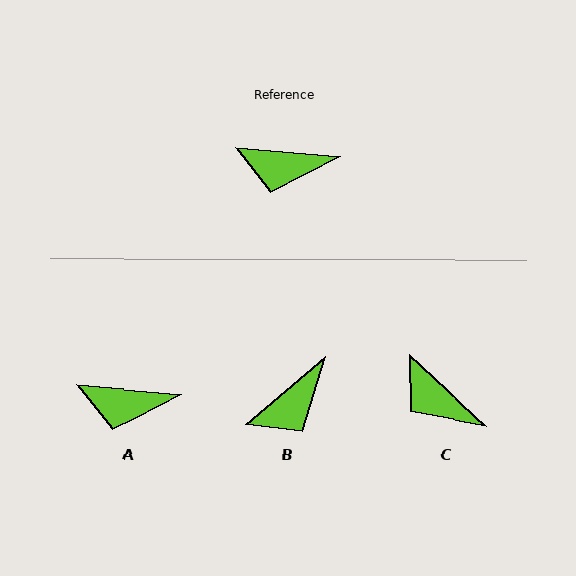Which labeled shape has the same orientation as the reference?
A.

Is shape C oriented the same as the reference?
No, it is off by about 38 degrees.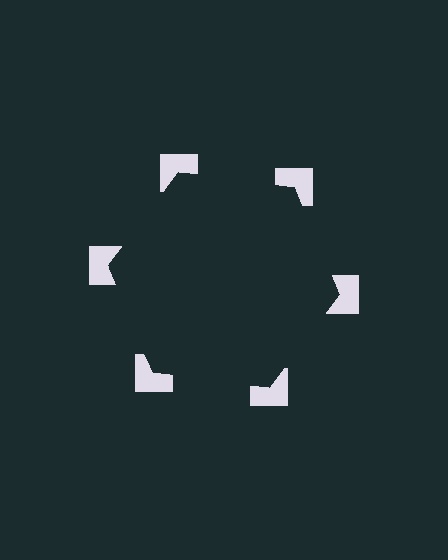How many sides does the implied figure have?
6 sides.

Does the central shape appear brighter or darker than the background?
It typically appears slightly darker than the background, even though no actual brightness change is drawn.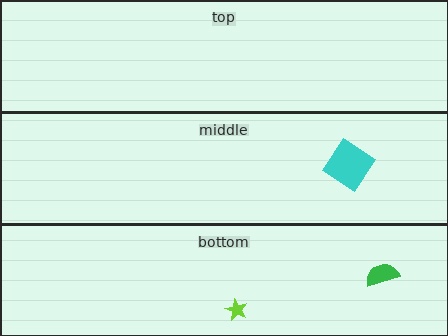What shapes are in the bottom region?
The green semicircle, the lime star.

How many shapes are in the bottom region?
2.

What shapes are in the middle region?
The cyan diamond.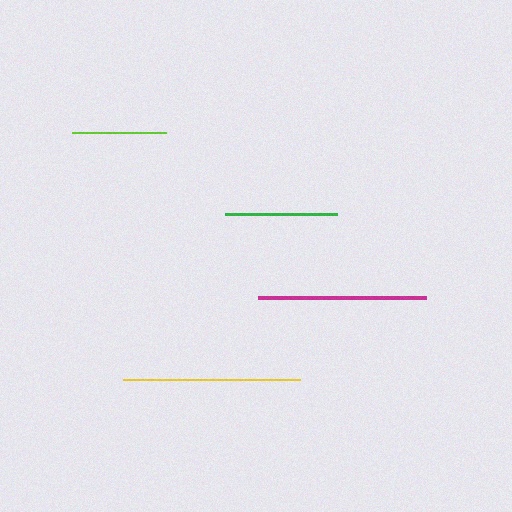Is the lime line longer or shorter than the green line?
The green line is longer than the lime line.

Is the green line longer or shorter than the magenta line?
The magenta line is longer than the green line.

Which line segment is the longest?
The yellow line is the longest at approximately 177 pixels.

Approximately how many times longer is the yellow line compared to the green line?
The yellow line is approximately 1.6 times the length of the green line.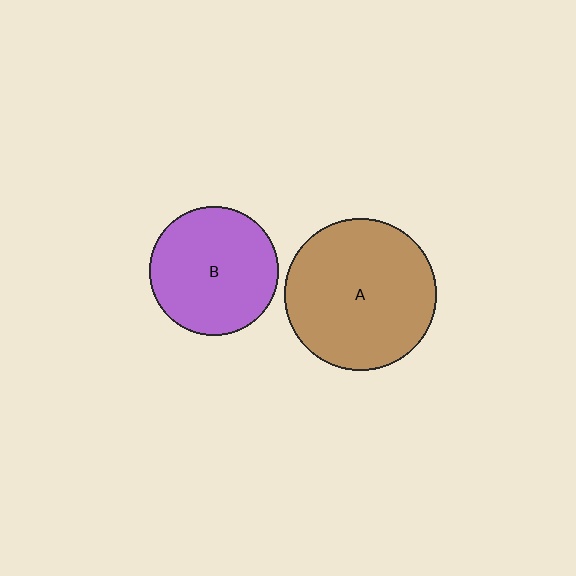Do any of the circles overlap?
No, none of the circles overlap.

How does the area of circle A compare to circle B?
Approximately 1.4 times.